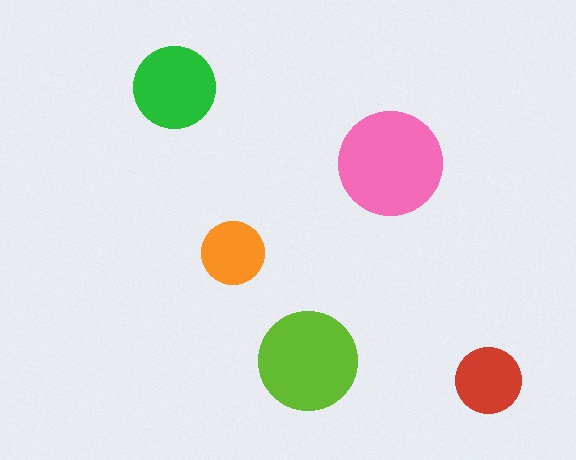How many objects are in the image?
There are 5 objects in the image.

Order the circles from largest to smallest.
the pink one, the lime one, the green one, the red one, the orange one.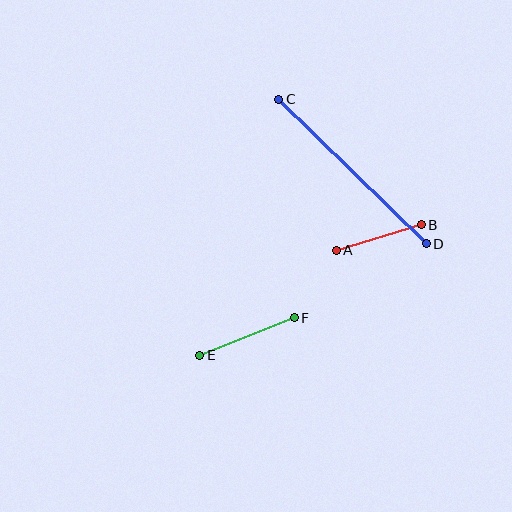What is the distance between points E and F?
The distance is approximately 102 pixels.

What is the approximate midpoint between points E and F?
The midpoint is at approximately (247, 336) pixels.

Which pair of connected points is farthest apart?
Points C and D are farthest apart.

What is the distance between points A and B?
The distance is approximately 89 pixels.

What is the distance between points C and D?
The distance is approximately 206 pixels.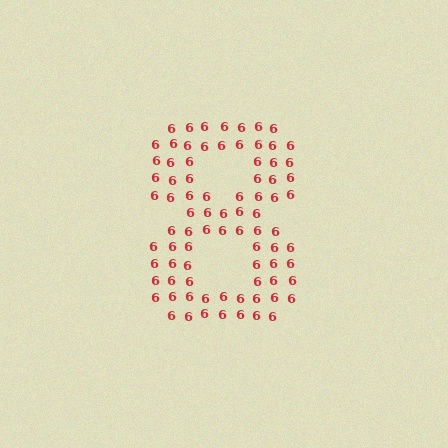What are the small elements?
The small elements are digit 6's.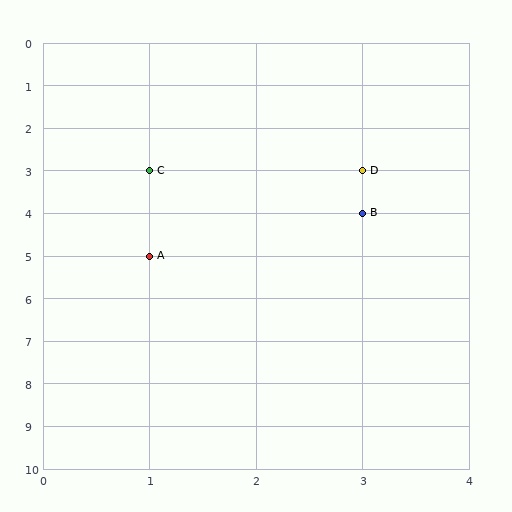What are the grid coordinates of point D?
Point D is at grid coordinates (3, 3).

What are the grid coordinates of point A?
Point A is at grid coordinates (1, 5).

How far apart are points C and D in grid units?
Points C and D are 2 columns apart.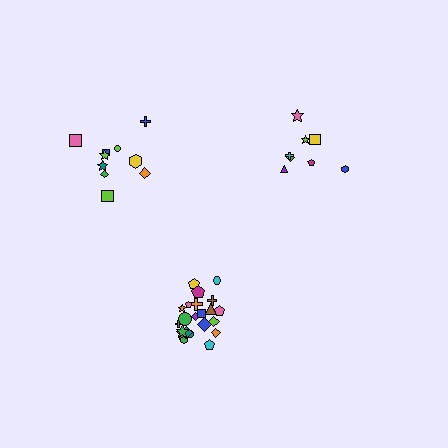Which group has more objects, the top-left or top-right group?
The top-left group.